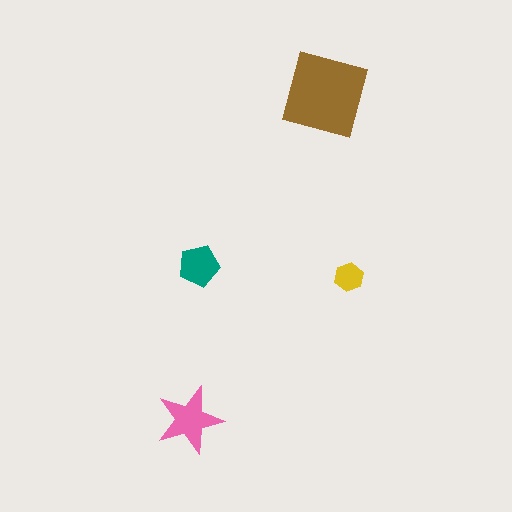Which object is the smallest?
The yellow hexagon.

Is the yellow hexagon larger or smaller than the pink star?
Smaller.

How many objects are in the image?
There are 4 objects in the image.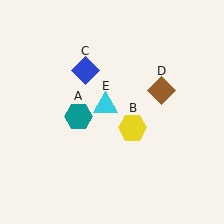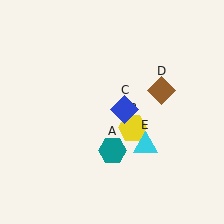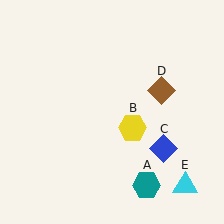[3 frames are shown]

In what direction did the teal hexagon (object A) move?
The teal hexagon (object A) moved down and to the right.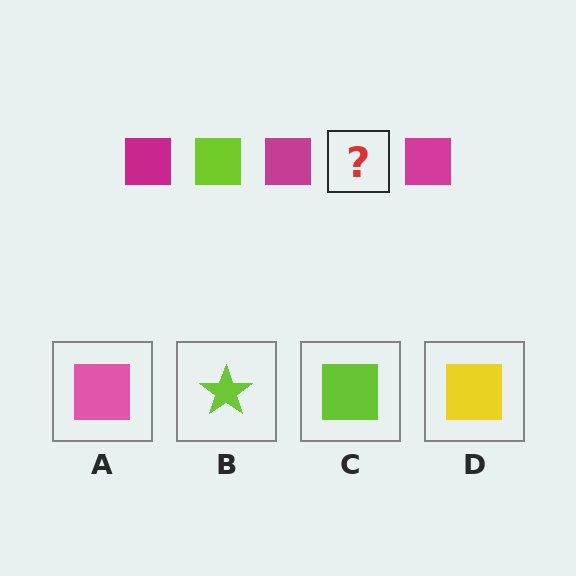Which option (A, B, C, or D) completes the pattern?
C.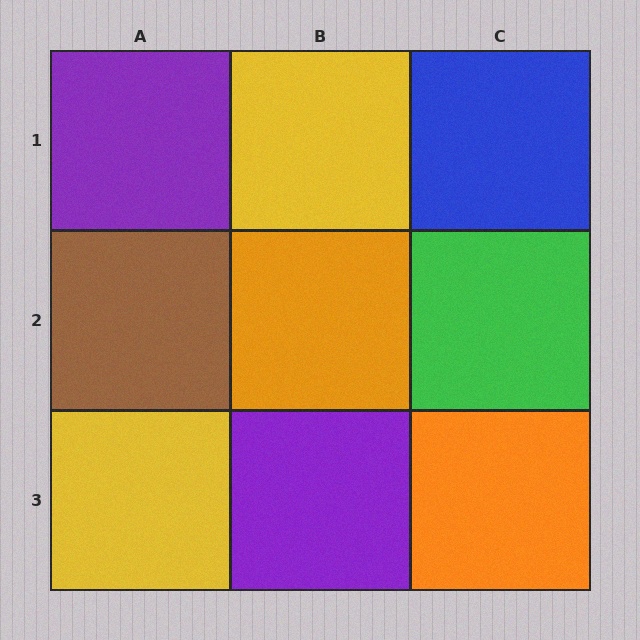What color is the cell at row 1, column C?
Blue.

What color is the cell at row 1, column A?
Purple.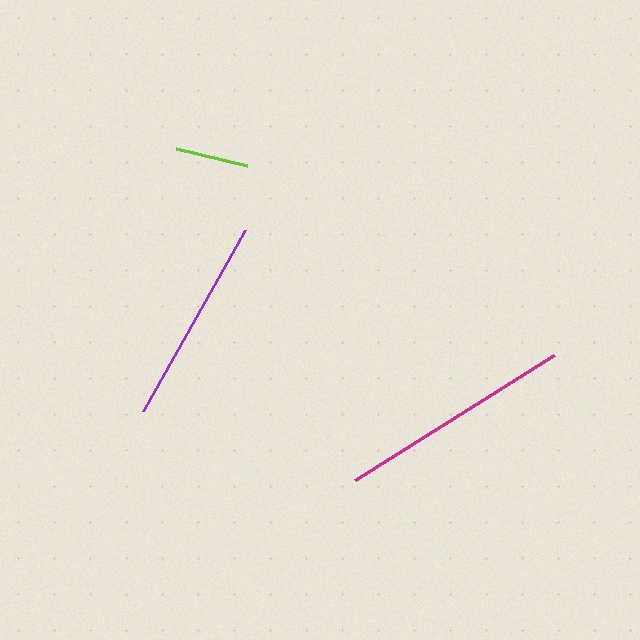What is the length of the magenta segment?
The magenta segment is approximately 236 pixels long.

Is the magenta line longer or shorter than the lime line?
The magenta line is longer than the lime line.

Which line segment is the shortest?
The lime line is the shortest at approximately 73 pixels.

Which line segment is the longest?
The magenta line is the longest at approximately 236 pixels.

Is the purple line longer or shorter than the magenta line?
The magenta line is longer than the purple line.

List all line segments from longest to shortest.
From longest to shortest: magenta, purple, lime.